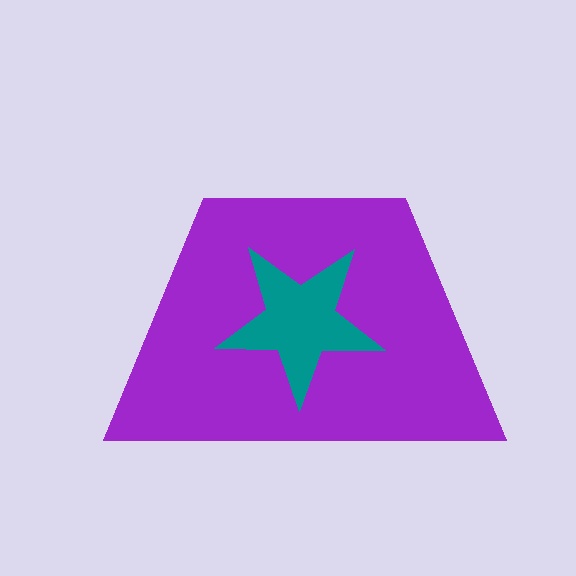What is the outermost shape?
The purple trapezoid.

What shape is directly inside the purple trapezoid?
The teal star.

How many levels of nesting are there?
2.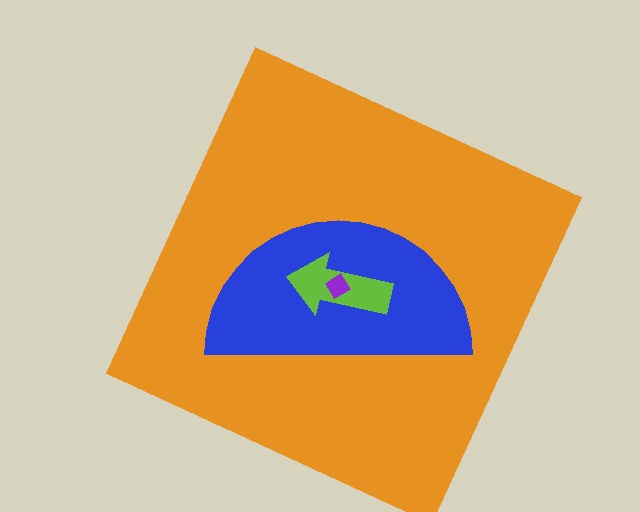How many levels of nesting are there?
4.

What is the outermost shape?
The orange square.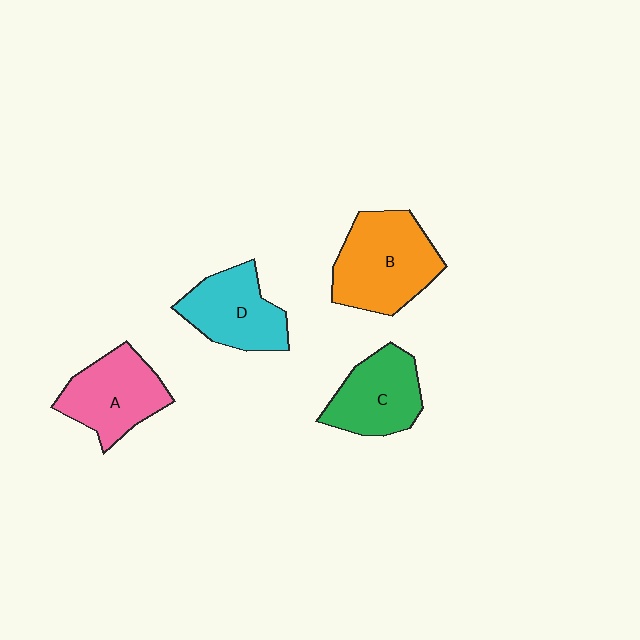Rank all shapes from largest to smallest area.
From largest to smallest: B (orange), A (pink), D (cyan), C (green).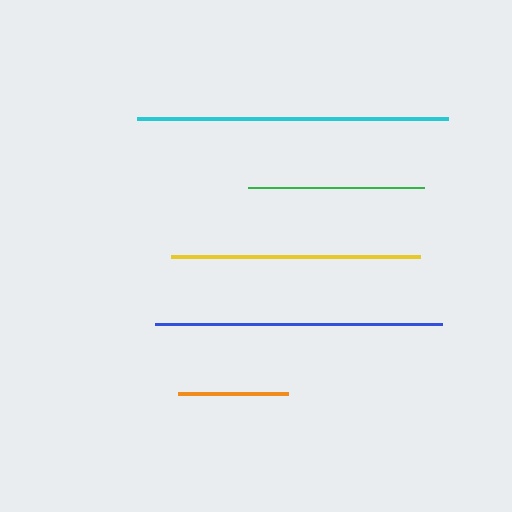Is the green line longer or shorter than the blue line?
The blue line is longer than the green line.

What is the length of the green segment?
The green segment is approximately 176 pixels long.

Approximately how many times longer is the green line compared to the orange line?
The green line is approximately 1.6 times the length of the orange line.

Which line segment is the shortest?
The orange line is the shortest at approximately 110 pixels.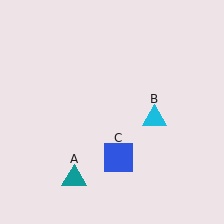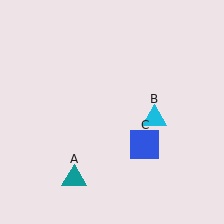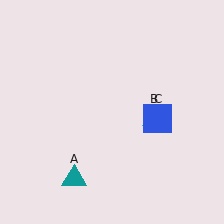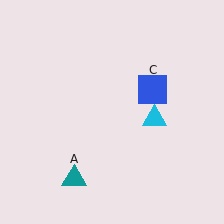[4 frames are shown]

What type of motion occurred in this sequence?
The blue square (object C) rotated counterclockwise around the center of the scene.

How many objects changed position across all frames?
1 object changed position: blue square (object C).